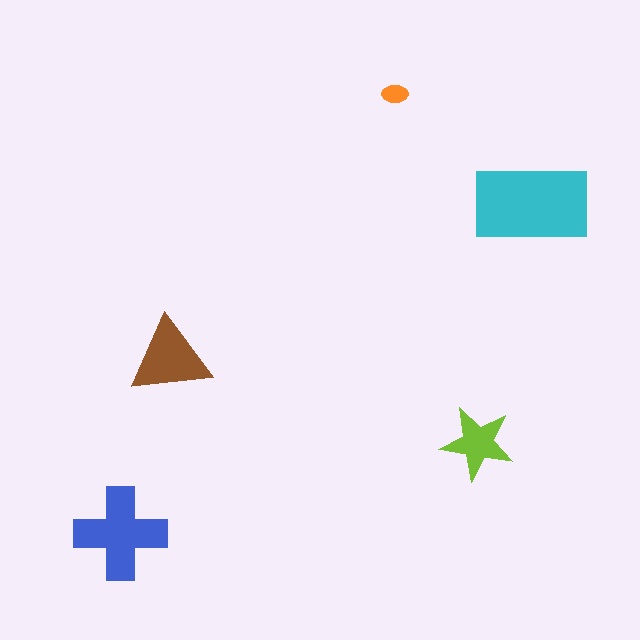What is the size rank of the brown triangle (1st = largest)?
3rd.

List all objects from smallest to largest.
The orange ellipse, the lime star, the brown triangle, the blue cross, the cyan rectangle.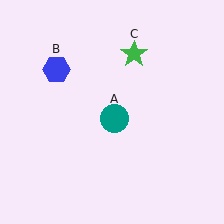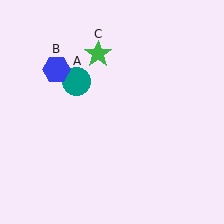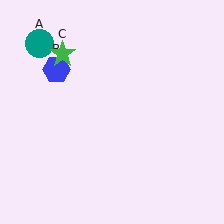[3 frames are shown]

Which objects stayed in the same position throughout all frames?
Blue hexagon (object B) remained stationary.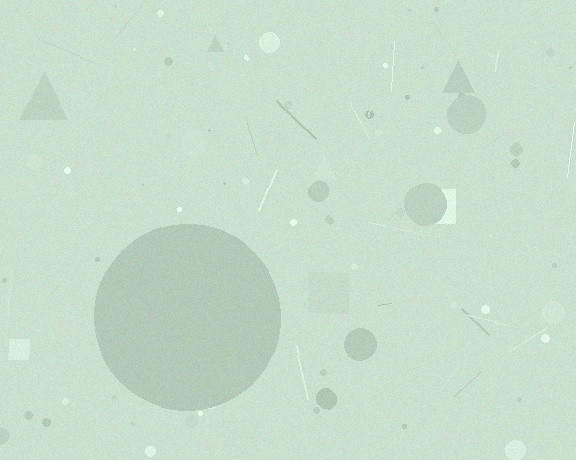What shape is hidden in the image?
A circle is hidden in the image.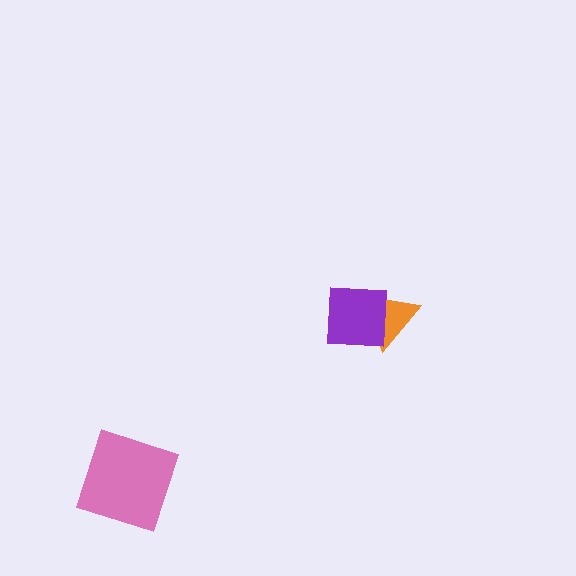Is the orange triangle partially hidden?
Yes, it is partially covered by another shape.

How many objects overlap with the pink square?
0 objects overlap with the pink square.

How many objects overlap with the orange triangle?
1 object overlaps with the orange triangle.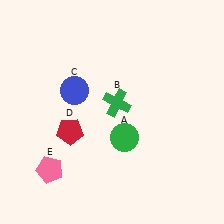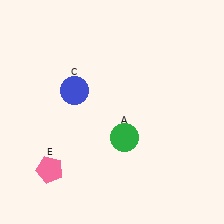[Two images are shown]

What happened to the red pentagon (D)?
The red pentagon (D) was removed in Image 2. It was in the bottom-left area of Image 1.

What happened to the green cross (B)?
The green cross (B) was removed in Image 2. It was in the top-right area of Image 1.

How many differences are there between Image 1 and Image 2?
There are 2 differences between the two images.